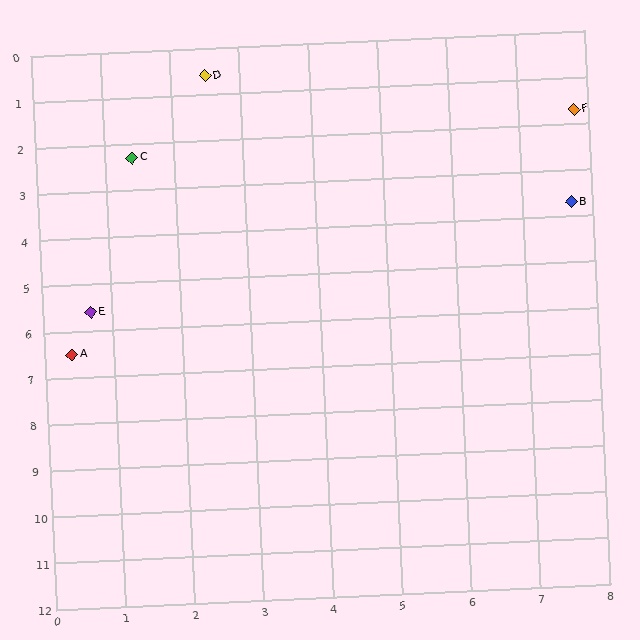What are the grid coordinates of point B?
Point B is at approximately (7.7, 3.7).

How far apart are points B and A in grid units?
Points B and A are about 7.8 grid units apart.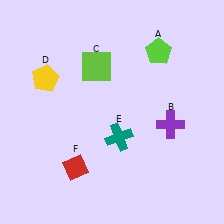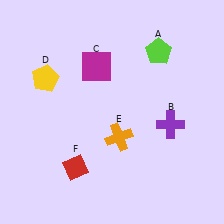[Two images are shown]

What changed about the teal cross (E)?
In Image 1, E is teal. In Image 2, it changed to orange.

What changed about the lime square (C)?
In Image 1, C is lime. In Image 2, it changed to magenta.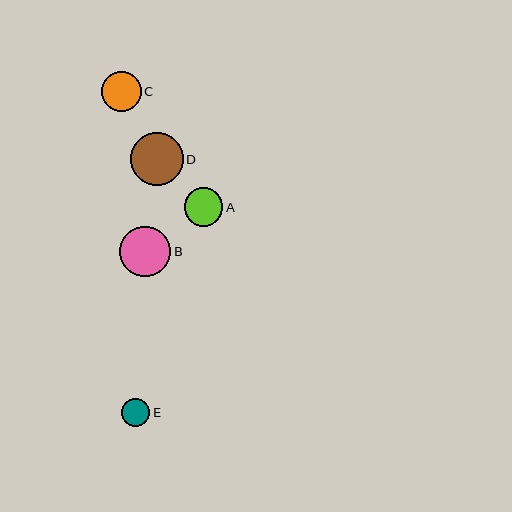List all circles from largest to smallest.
From largest to smallest: D, B, C, A, E.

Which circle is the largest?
Circle D is the largest with a size of approximately 53 pixels.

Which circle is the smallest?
Circle E is the smallest with a size of approximately 29 pixels.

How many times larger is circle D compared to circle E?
Circle D is approximately 1.8 times the size of circle E.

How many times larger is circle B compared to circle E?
Circle B is approximately 1.8 times the size of circle E.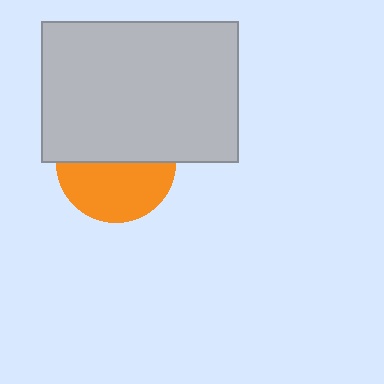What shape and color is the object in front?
The object in front is a light gray rectangle.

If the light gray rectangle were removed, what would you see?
You would see the complete orange circle.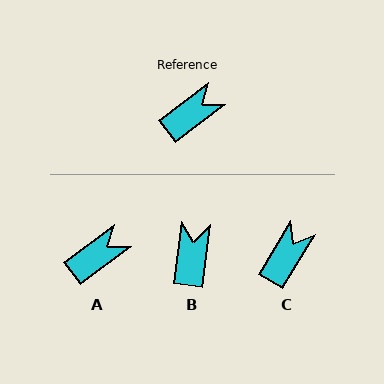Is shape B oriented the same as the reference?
No, it is off by about 46 degrees.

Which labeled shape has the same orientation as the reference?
A.